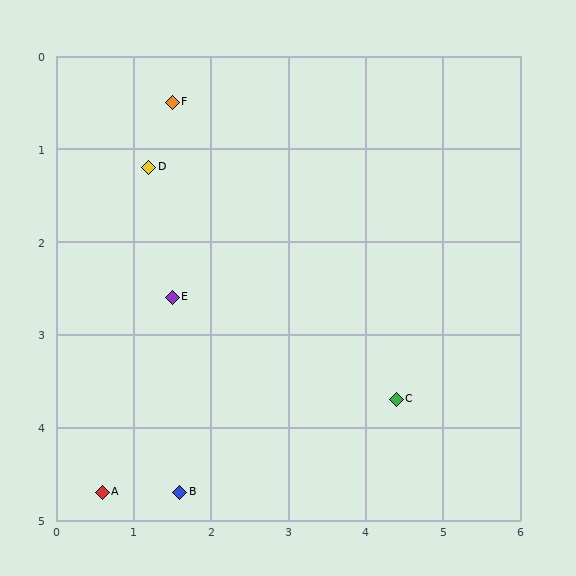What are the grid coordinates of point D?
Point D is at approximately (1.2, 1.2).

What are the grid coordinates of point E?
Point E is at approximately (1.5, 2.6).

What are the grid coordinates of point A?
Point A is at approximately (0.6, 4.7).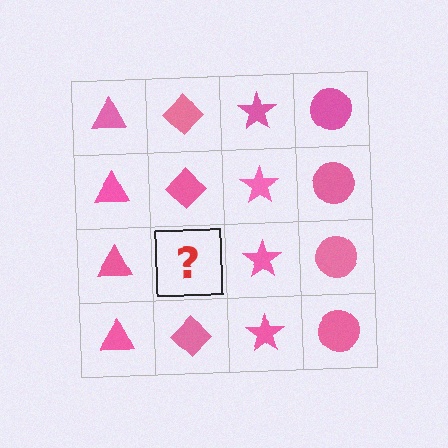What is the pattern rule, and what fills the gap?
The rule is that each column has a consistent shape. The gap should be filled with a pink diamond.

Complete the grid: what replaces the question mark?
The question mark should be replaced with a pink diamond.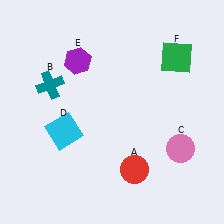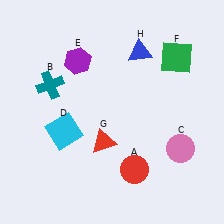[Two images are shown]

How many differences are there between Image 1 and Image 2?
There are 2 differences between the two images.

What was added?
A red triangle (G), a blue triangle (H) were added in Image 2.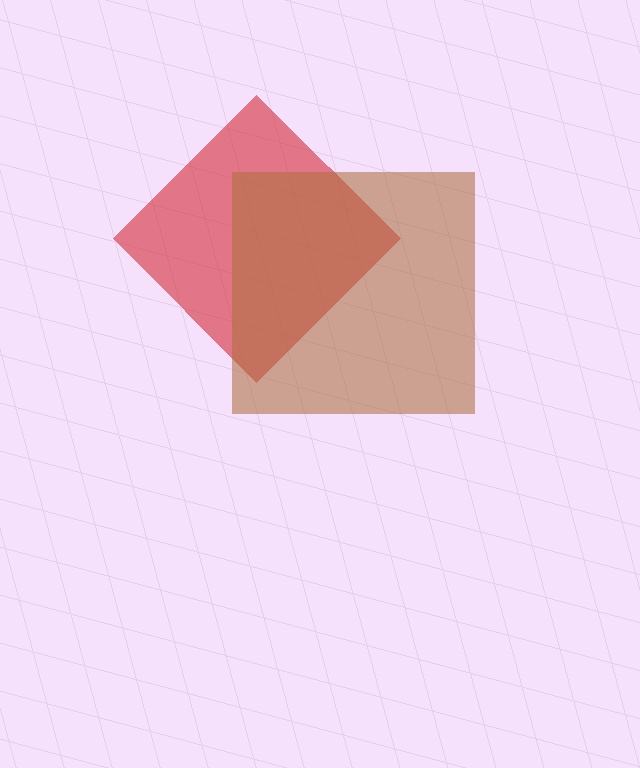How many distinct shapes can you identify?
There are 2 distinct shapes: a red diamond, a brown square.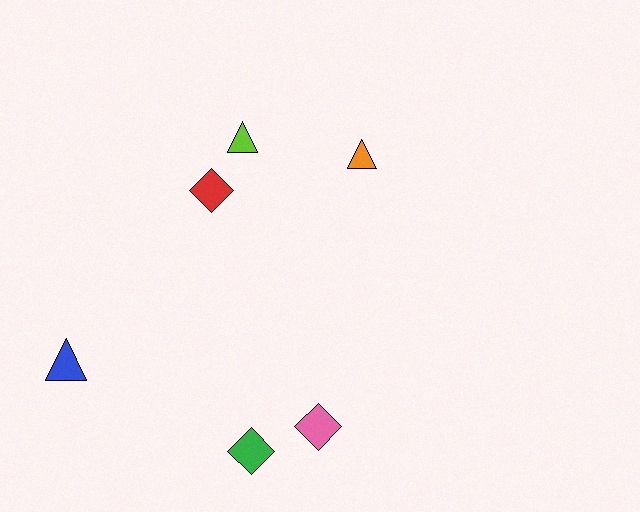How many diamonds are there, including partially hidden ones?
There are 3 diamonds.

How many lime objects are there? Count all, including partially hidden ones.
There is 1 lime object.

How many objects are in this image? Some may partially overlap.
There are 6 objects.